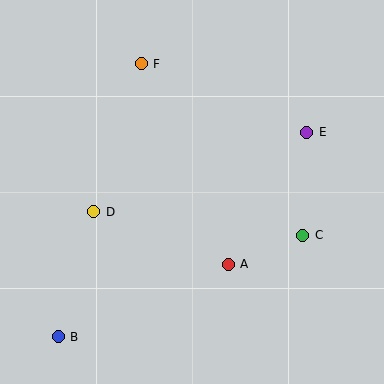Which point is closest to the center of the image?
Point A at (228, 264) is closest to the center.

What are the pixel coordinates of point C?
Point C is at (303, 235).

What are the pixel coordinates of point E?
Point E is at (307, 132).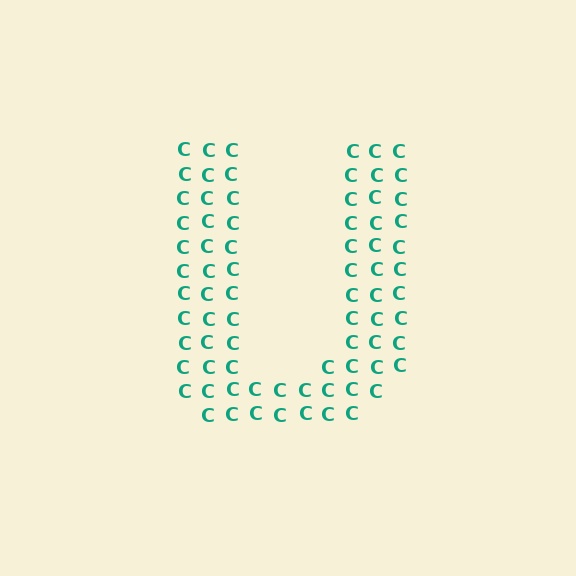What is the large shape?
The large shape is the letter U.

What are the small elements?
The small elements are letter C's.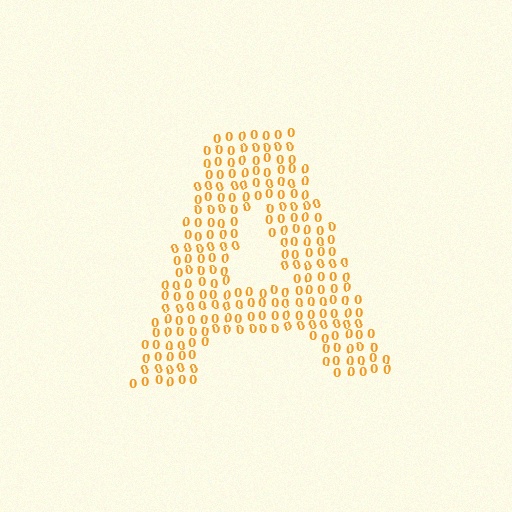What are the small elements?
The small elements are digit 0's.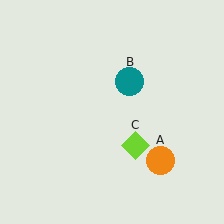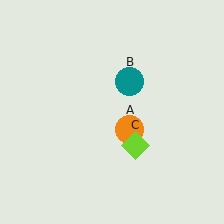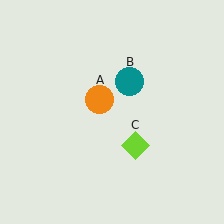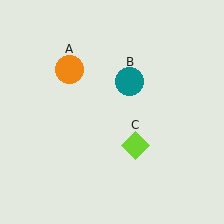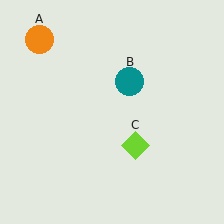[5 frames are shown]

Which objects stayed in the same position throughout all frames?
Teal circle (object B) and lime diamond (object C) remained stationary.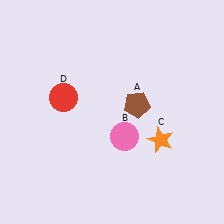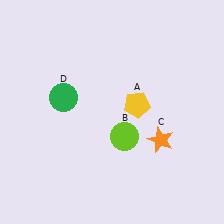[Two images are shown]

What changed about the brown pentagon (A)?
In Image 1, A is brown. In Image 2, it changed to yellow.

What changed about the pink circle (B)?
In Image 1, B is pink. In Image 2, it changed to lime.